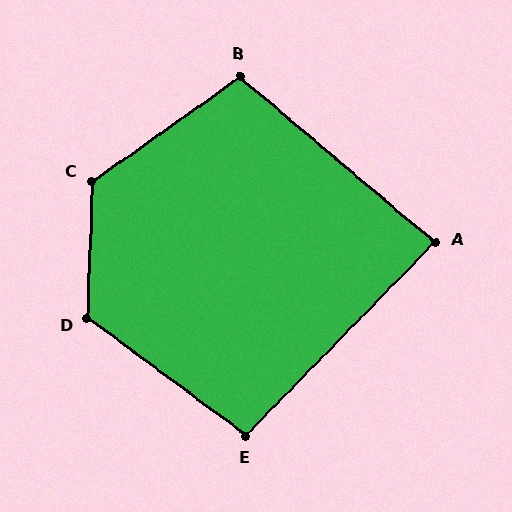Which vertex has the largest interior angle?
C, at approximately 127 degrees.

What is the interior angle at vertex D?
Approximately 124 degrees (obtuse).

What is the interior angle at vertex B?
Approximately 104 degrees (obtuse).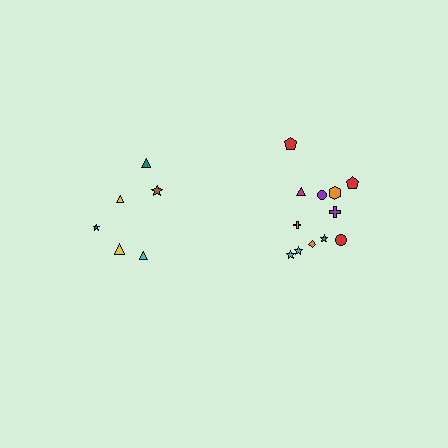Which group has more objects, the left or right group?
The right group.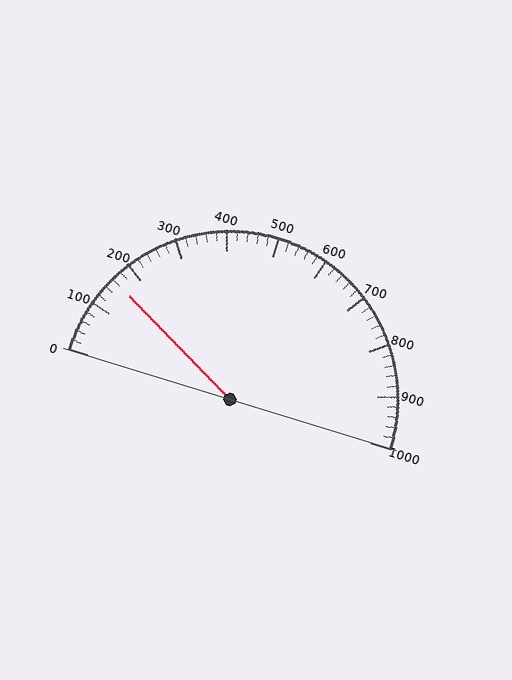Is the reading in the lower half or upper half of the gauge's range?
The reading is in the lower half of the range (0 to 1000).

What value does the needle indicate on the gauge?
The needle indicates approximately 160.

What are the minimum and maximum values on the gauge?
The gauge ranges from 0 to 1000.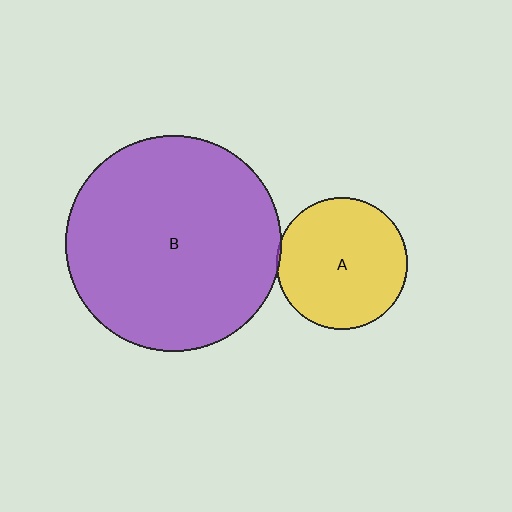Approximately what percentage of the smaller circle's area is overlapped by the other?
Approximately 5%.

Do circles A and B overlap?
Yes.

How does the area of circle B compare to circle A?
Approximately 2.7 times.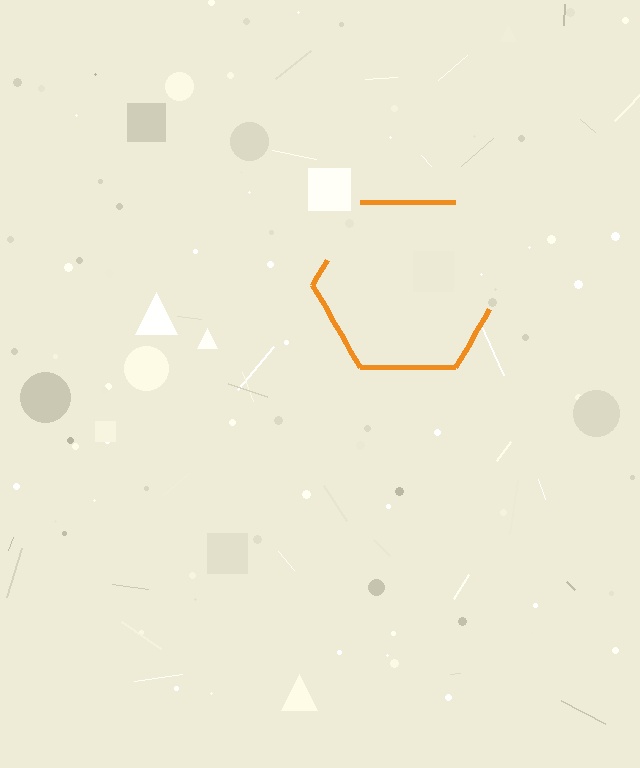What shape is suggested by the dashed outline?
The dashed outline suggests a hexagon.